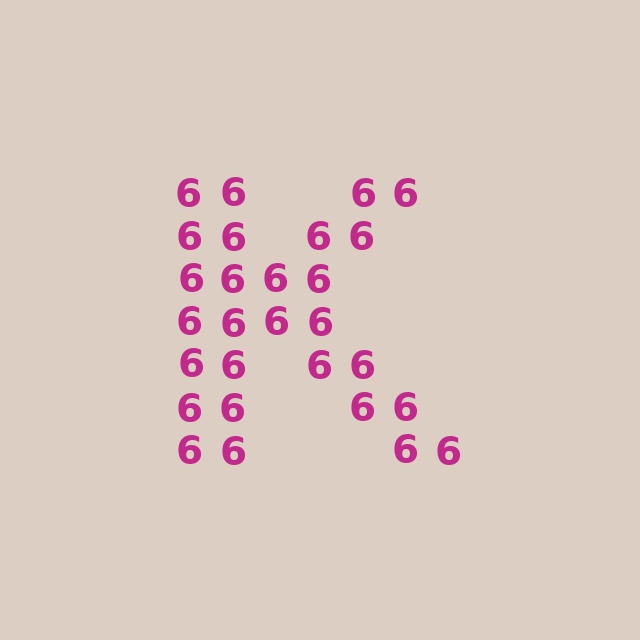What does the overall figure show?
The overall figure shows the letter K.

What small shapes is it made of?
It is made of small digit 6's.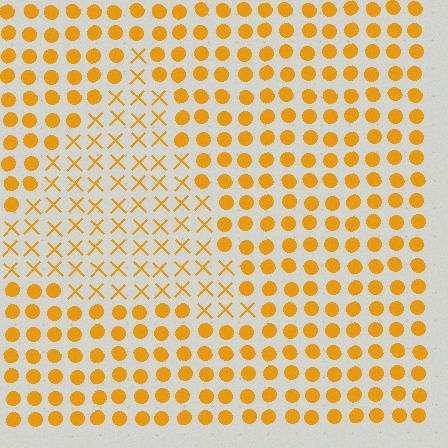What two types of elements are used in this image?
The image uses X marks inside the triangle region and circles outside it.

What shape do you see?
I see a triangle.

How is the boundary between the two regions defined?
The boundary is defined by a change in element shape: X marks inside vs. circles outside. All elements share the same color and spacing.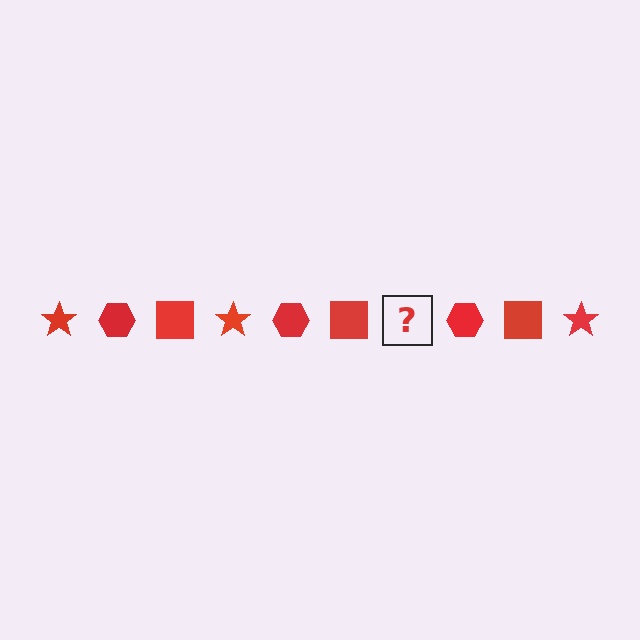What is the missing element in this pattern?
The missing element is a red star.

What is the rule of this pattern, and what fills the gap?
The rule is that the pattern cycles through star, hexagon, square shapes in red. The gap should be filled with a red star.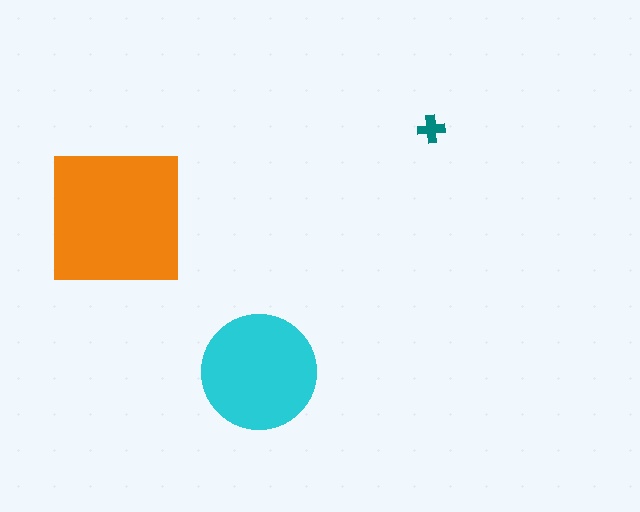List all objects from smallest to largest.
The teal cross, the cyan circle, the orange square.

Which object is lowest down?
The cyan circle is bottommost.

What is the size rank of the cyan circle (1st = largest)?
2nd.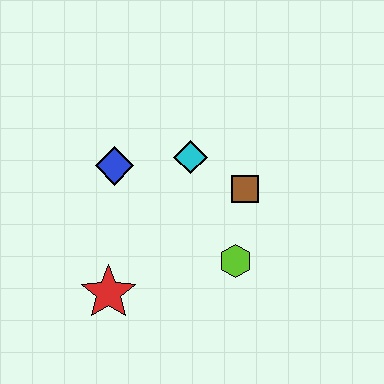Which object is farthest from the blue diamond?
The lime hexagon is farthest from the blue diamond.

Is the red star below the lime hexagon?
Yes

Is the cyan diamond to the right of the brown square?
No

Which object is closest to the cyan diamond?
The brown square is closest to the cyan diamond.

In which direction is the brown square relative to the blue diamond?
The brown square is to the right of the blue diamond.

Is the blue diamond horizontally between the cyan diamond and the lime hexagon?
No